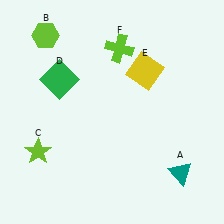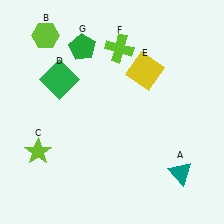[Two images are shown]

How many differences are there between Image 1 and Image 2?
There is 1 difference between the two images.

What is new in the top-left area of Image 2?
A green pentagon (G) was added in the top-left area of Image 2.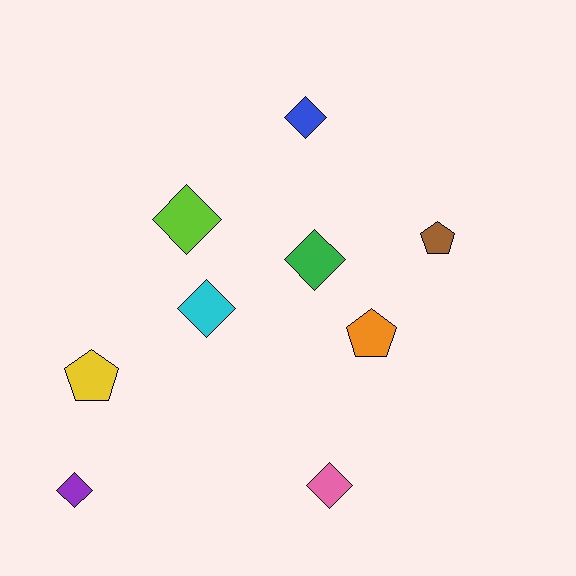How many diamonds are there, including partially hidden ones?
There are 6 diamonds.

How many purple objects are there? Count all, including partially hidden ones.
There is 1 purple object.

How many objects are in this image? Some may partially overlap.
There are 9 objects.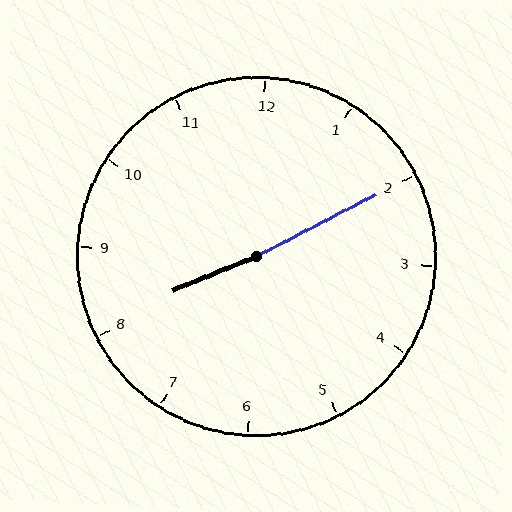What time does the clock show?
8:10.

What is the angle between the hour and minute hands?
Approximately 175 degrees.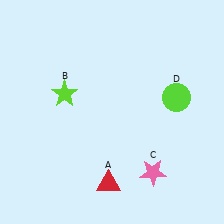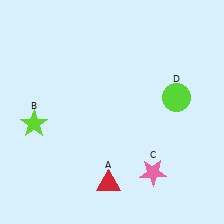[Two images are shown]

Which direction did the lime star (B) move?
The lime star (B) moved left.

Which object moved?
The lime star (B) moved left.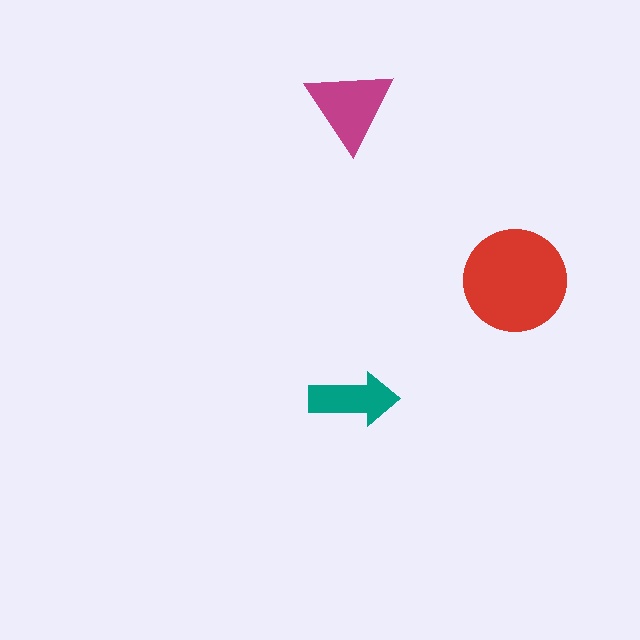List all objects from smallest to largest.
The teal arrow, the magenta triangle, the red circle.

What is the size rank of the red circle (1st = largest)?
1st.